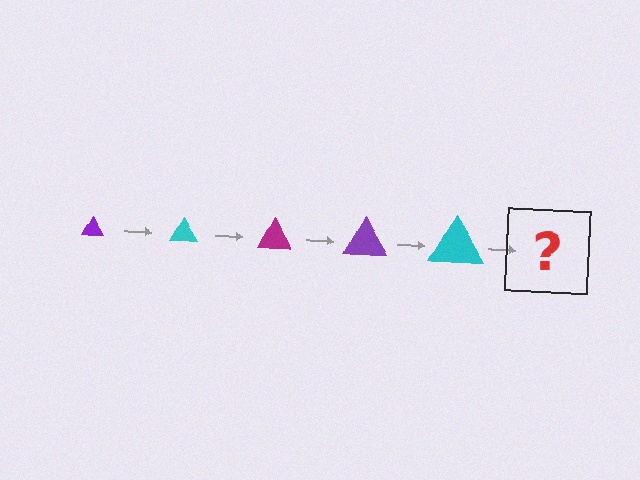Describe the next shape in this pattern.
It should be a magenta triangle, larger than the previous one.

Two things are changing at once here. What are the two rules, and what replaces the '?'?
The two rules are that the triangle grows larger each step and the color cycles through purple, cyan, and magenta. The '?' should be a magenta triangle, larger than the previous one.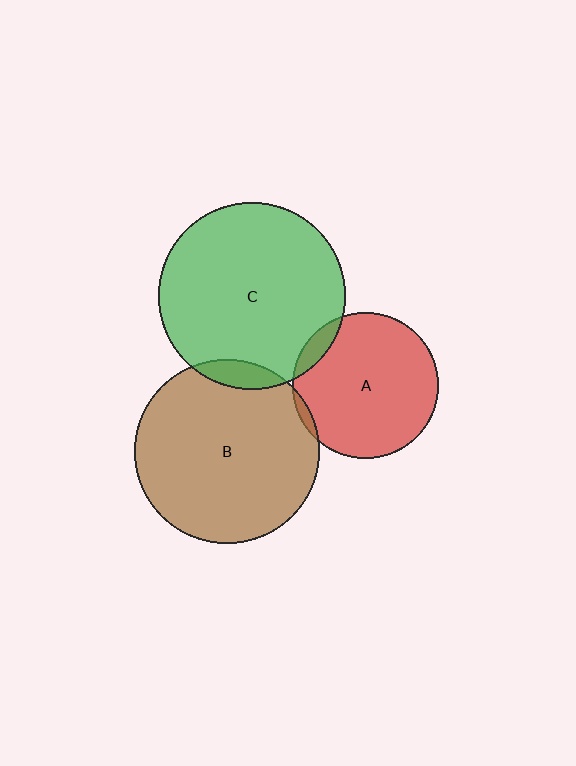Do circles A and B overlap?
Yes.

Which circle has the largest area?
Circle C (green).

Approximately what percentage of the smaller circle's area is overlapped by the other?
Approximately 5%.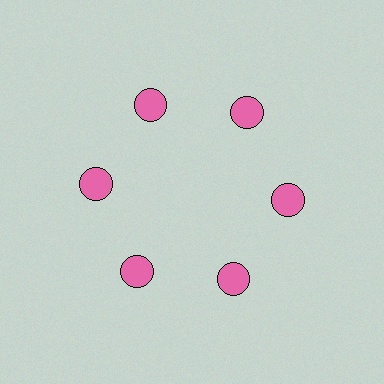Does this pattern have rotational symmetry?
Yes, this pattern has 6-fold rotational symmetry. It looks the same after rotating 60 degrees around the center.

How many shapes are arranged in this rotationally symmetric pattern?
There are 6 shapes, arranged in 6 groups of 1.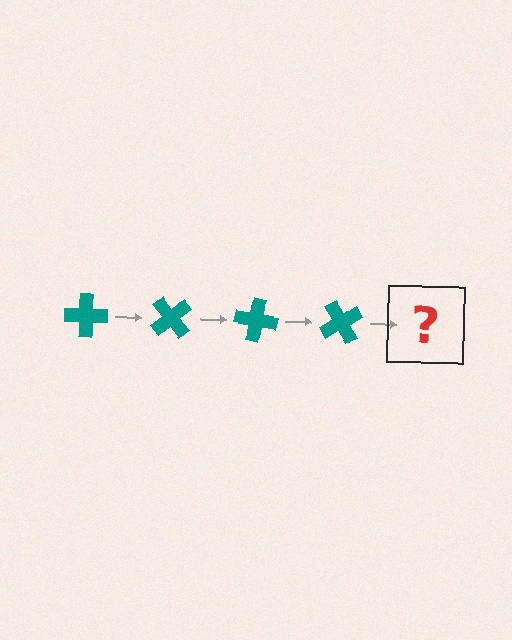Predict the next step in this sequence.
The next step is a teal cross rotated 200 degrees.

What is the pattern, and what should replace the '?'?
The pattern is that the cross rotates 50 degrees each step. The '?' should be a teal cross rotated 200 degrees.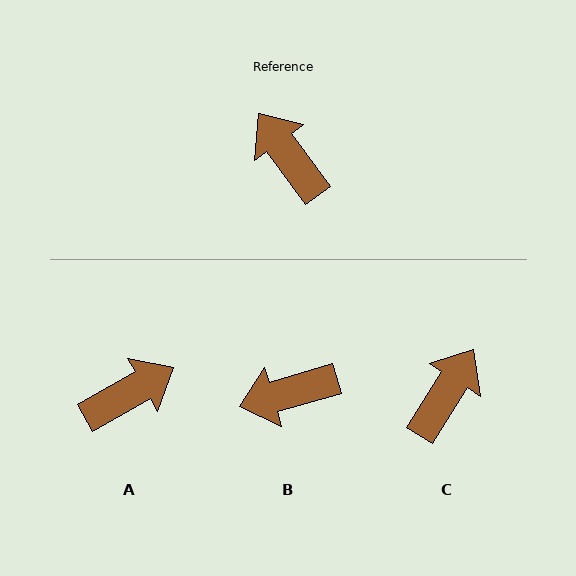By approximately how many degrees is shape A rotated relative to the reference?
Approximately 96 degrees clockwise.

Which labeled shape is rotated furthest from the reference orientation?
A, about 96 degrees away.